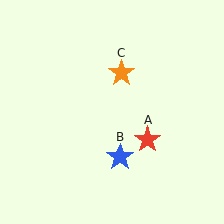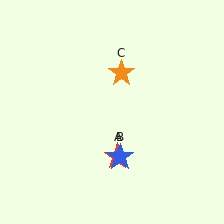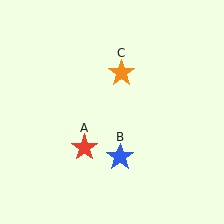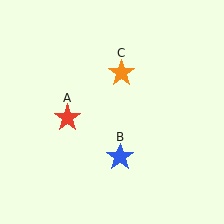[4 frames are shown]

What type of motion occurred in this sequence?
The red star (object A) rotated clockwise around the center of the scene.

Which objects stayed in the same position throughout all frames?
Blue star (object B) and orange star (object C) remained stationary.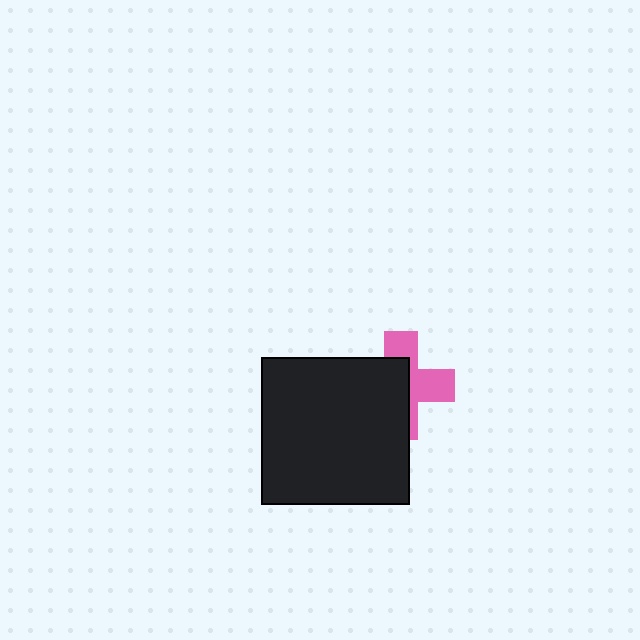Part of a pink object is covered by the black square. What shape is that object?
It is a cross.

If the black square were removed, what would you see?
You would see the complete pink cross.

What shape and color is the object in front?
The object in front is a black square.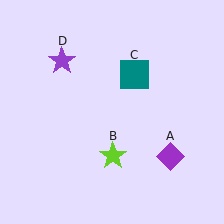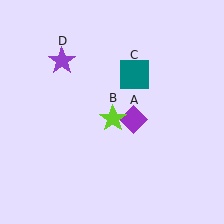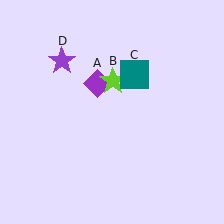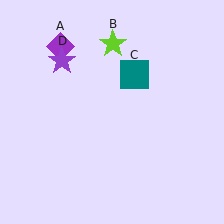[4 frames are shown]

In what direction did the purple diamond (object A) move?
The purple diamond (object A) moved up and to the left.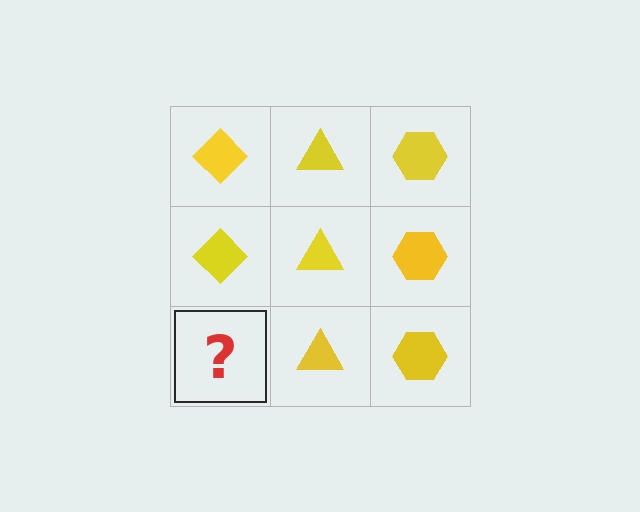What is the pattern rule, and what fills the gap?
The rule is that each column has a consistent shape. The gap should be filled with a yellow diamond.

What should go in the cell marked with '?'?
The missing cell should contain a yellow diamond.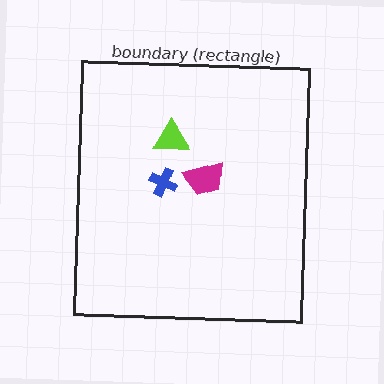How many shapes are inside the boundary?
3 inside, 0 outside.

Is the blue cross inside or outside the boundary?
Inside.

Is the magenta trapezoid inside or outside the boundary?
Inside.